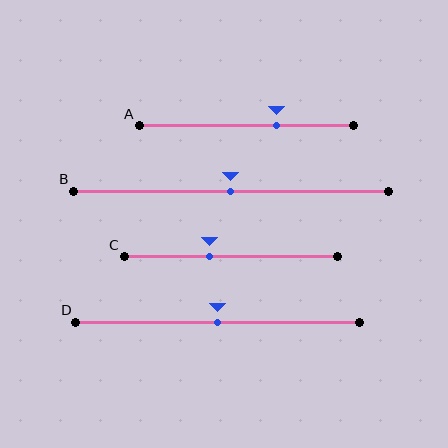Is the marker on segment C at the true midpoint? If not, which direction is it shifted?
No, the marker on segment C is shifted to the left by about 10% of the segment length.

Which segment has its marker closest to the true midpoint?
Segment B has its marker closest to the true midpoint.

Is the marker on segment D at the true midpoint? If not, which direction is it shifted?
Yes, the marker on segment D is at the true midpoint.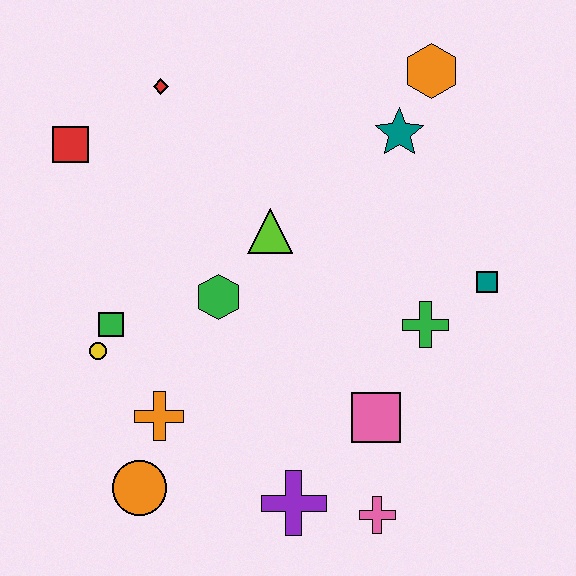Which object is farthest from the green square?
The orange hexagon is farthest from the green square.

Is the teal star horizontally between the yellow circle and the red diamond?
No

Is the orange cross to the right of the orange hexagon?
No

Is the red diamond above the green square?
Yes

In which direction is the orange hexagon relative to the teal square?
The orange hexagon is above the teal square.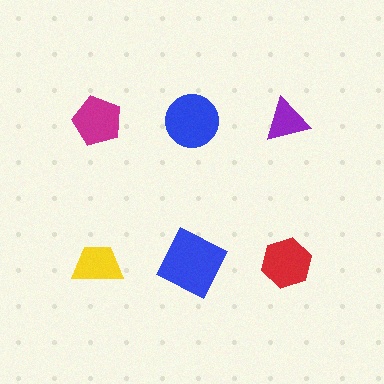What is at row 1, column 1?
A magenta pentagon.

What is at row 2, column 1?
A yellow trapezoid.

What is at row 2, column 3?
A red hexagon.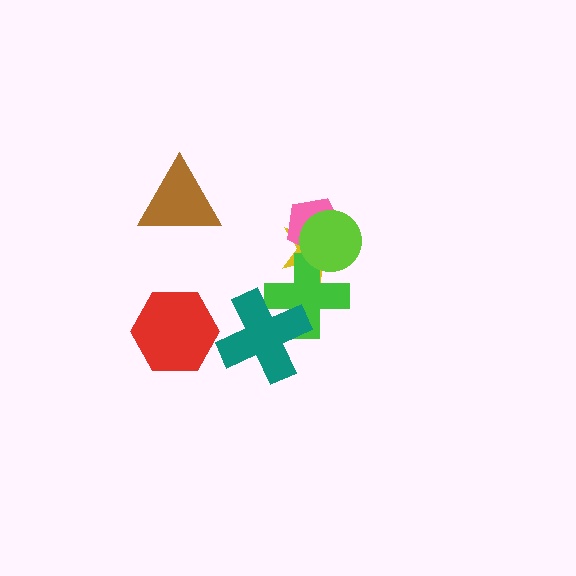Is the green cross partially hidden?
Yes, it is partially covered by another shape.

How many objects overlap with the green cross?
3 objects overlap with the green cross.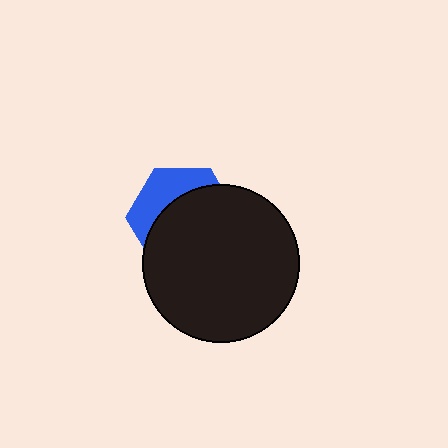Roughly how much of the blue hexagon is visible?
A small part of it is visible (roughly 35%).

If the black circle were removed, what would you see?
You would see the complete blue hexagon.